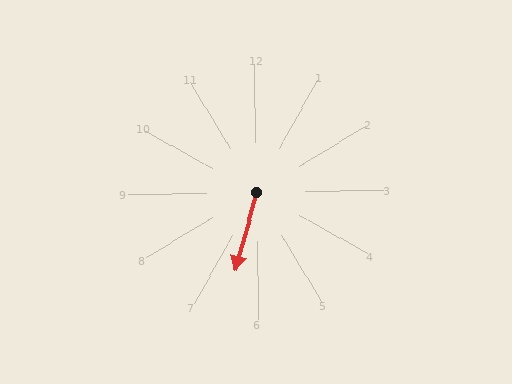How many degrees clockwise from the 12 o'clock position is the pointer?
Approximately 196 degrees.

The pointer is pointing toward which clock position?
Roughly 7 o'clock.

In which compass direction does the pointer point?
South.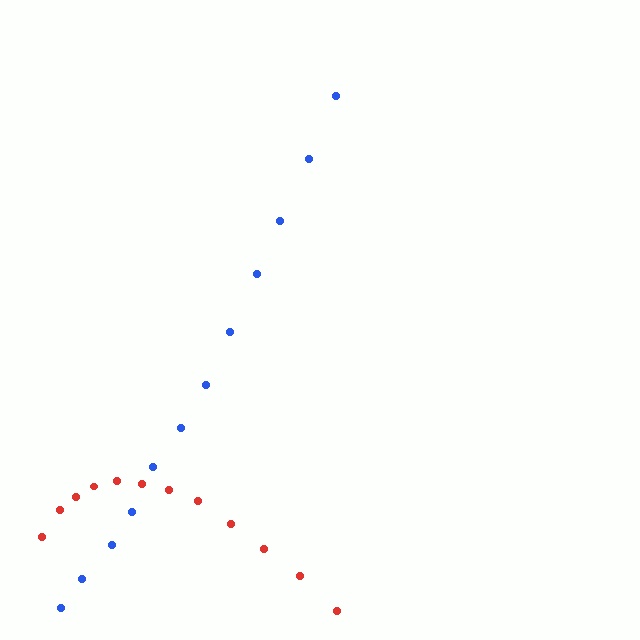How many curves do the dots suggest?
There are 2 distinct paths.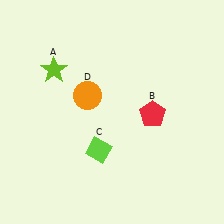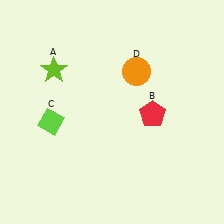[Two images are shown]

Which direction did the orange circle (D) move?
The orange circle (D) moved right.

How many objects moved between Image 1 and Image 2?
2 objects moved between the two images.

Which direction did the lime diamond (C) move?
The lime diamond (C) moved left.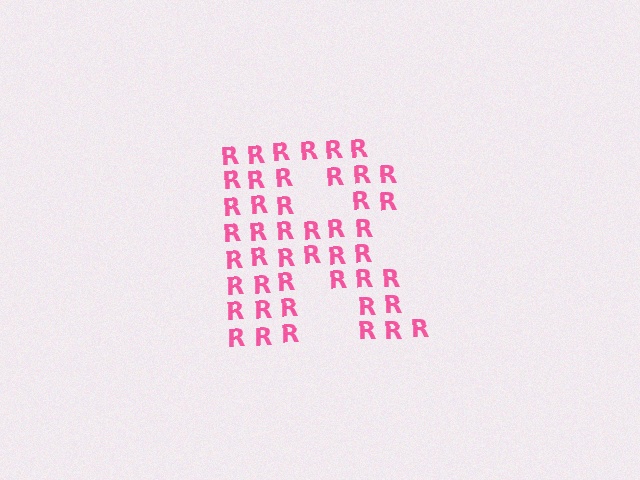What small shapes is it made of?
It is made of small letter R's.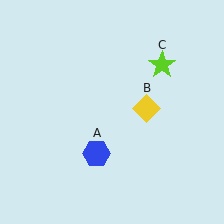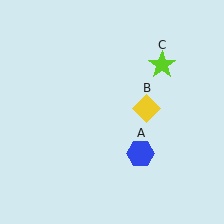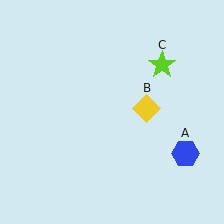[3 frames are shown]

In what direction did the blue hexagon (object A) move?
The blue hexagon (object A) moved right.